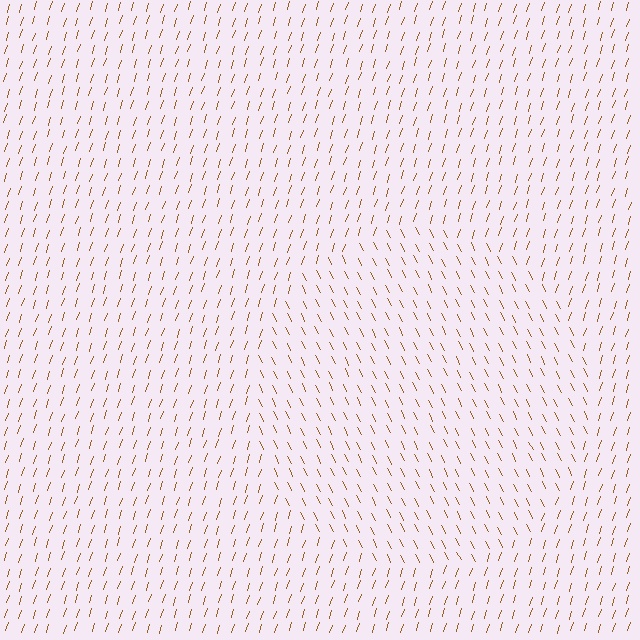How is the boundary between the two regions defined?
The boundary is defined purely by a change in line orientation (approximately 45 degrees difference). All lines are the same color and thickness.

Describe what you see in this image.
The image is filled with small brown line segments. A circle region in the image has lines oriented differently from the surrounding lines, creating a visible texture boundary.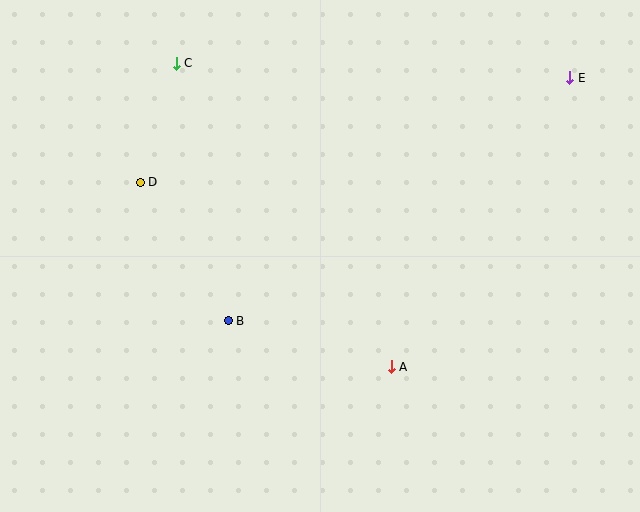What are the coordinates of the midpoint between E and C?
The midpoint between E and C is at (373, 71).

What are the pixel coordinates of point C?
Point C is at (176, 63).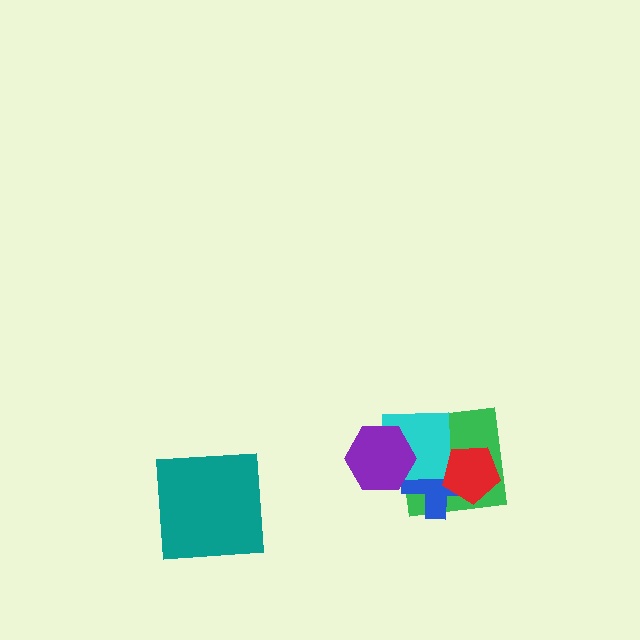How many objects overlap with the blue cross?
4 objects overlap with the blue cross.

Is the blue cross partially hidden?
Yes, it is partially covered by another shape.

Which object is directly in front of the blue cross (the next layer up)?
The cyan square is directly in front of the blue cross.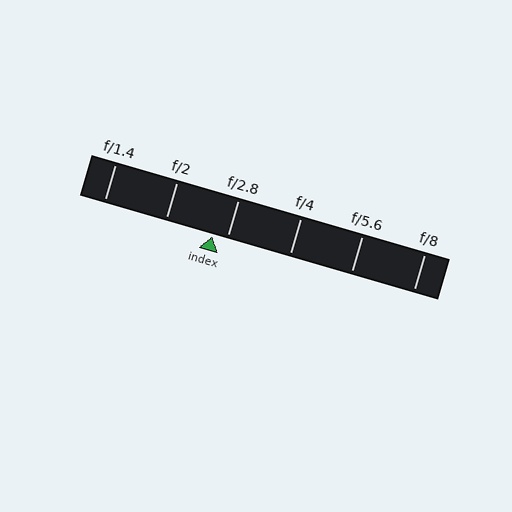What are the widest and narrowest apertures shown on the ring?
The widest aperture shown is f/1.4 and the narrowest is f/8.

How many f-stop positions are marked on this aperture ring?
There are 6 f-stop positions marked.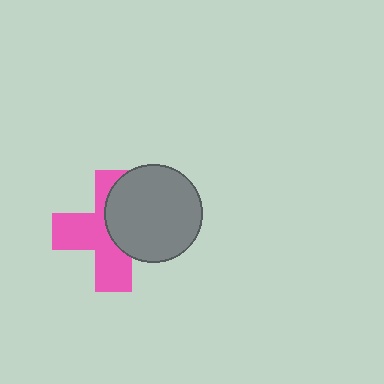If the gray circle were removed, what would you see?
You would see the complete pink cross.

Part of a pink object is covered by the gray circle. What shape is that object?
It is a cross.